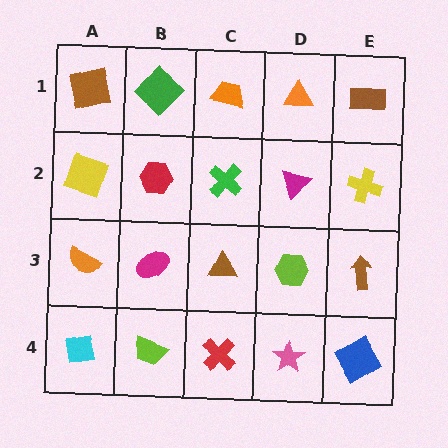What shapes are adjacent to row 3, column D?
A magenta triangle (row 2, column D), a pink star (row 4, column D), a brown triangle (row 3, column C), a brown arrow (row 3, column E).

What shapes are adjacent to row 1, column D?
A magenta triangle (row 2, column D), an orange trapezoid (row 1, column C), a brown rectangle (row 1, column E).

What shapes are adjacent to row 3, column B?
A red hexagon (row 2, column B), a lime trapezoid (row 4, column B), an orange semicircle (row 3, column A), a brown triangle (row 3, column C).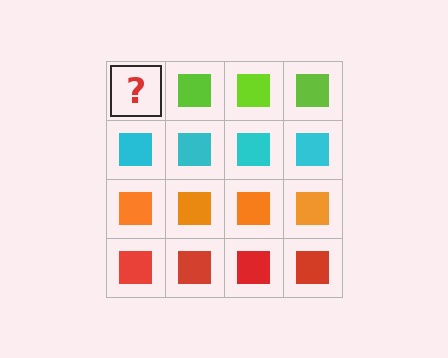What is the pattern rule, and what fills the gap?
The rule is that each row has a consistent color. The gap should be filled with a lime square.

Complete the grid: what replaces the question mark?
The question mark should be replaced with a lime square.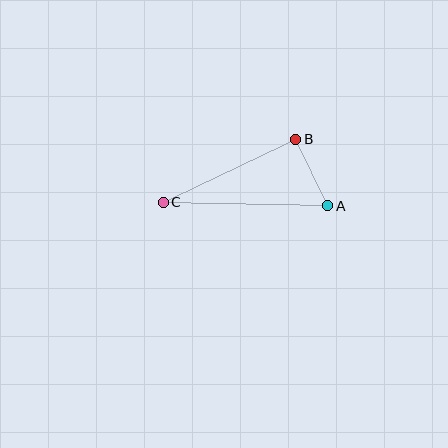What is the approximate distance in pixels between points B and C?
The distance between B and C is approximately 147 pixels.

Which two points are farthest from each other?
Points A and C are farthest from each other.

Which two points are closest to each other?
Points A and B are closest to each other.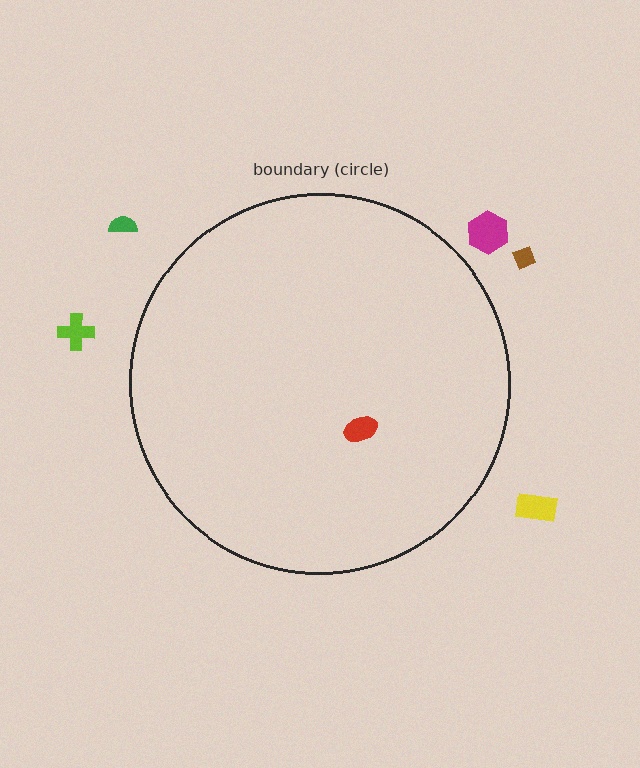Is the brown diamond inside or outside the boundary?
Outside.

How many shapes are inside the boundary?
1 inside, 5 outside.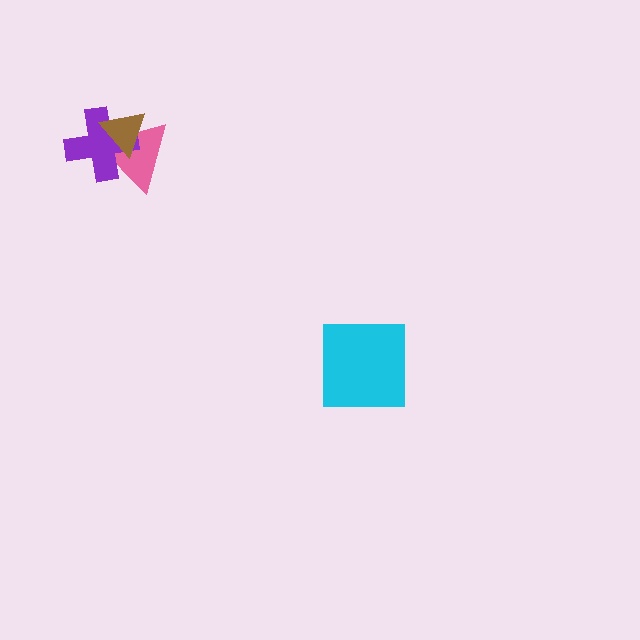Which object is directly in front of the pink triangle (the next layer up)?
The purple cross is directly in front of the pink triangle.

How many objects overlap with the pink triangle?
2 objects overlap with the pink triangle.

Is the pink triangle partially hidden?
Yes, it is partially covered by another shape.